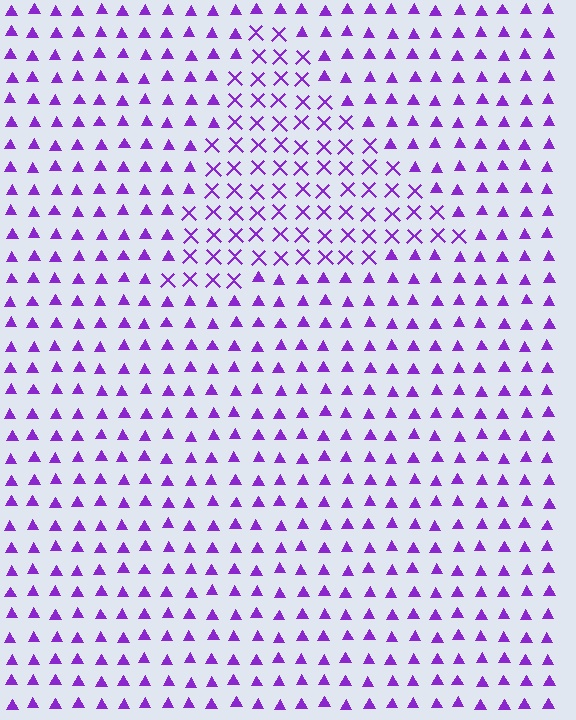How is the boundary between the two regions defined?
The boundary is defined by a change in element shape: X marks inside vs. triangles outside. All elements share the same color and spacing.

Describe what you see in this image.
The image is filled with small purple elements arranged in a uniform grid. A triangle-shaped region contains X marks, while the surrounding area contains triangles. The boundary is defined purely by the change in element shape.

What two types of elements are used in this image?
The image uses X marks inside the triangle region and triangles outside it.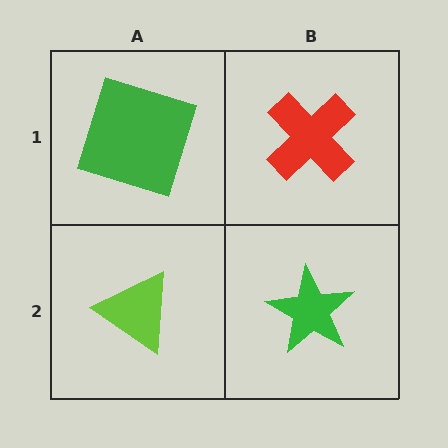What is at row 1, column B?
A red cross.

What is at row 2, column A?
A lime triangle.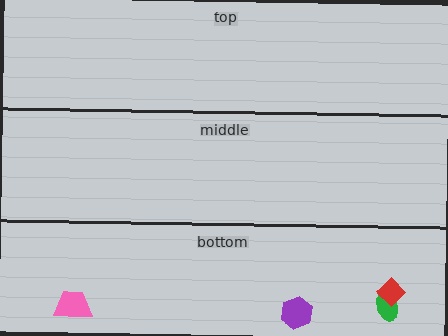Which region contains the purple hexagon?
The bottom region.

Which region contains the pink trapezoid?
The bottom region.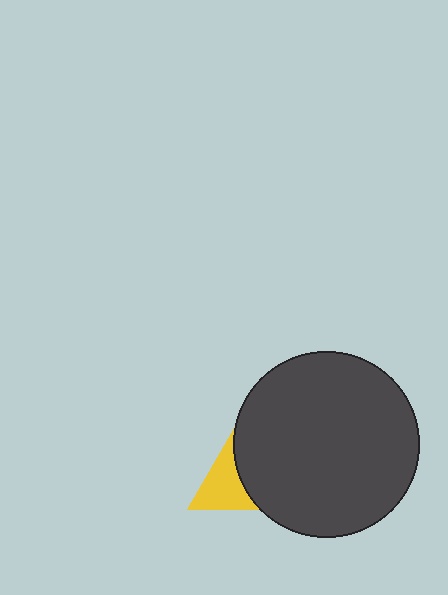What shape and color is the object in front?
The object in front is a dark gray circle.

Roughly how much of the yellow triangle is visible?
About half of it is visible (roughly 58%).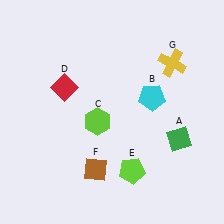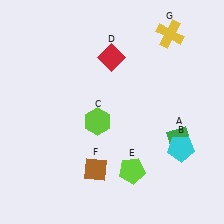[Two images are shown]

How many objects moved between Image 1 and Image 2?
3 objects moved between the two images.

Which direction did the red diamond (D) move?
The red diamond (D) moved right.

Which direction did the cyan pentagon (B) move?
The cyan pentagon (B) moved down.